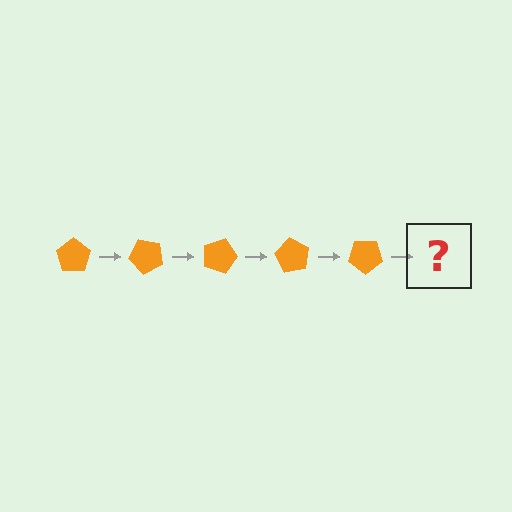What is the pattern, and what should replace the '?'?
The pattern is that the pentagon rotates 45 degrees each step. The '?' should be an orange pentagon rotated 225 degrees.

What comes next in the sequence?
The next element should be an orange pentagon rotated 225 degrees.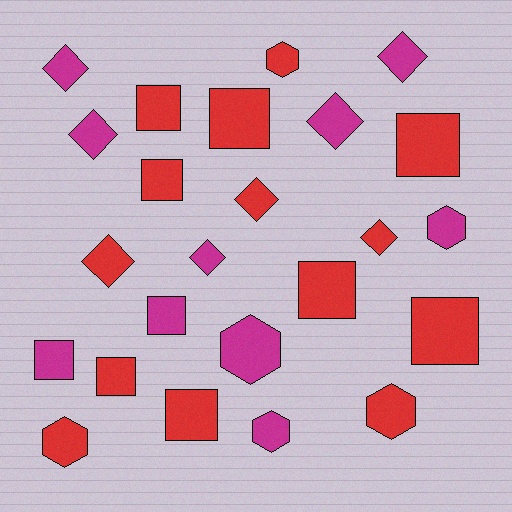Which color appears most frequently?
Red, with 14 objects.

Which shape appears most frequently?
Square, with 10 objects.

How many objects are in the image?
There are 24 objects.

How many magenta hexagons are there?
There are 3 magenta hexagons.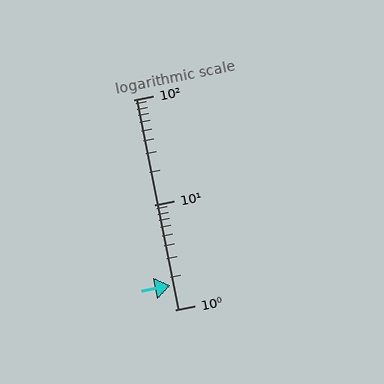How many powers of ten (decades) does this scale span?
The scale spans 2 decades, from 1 to 100.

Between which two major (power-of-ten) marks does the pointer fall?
The pointer is between 1 and 10.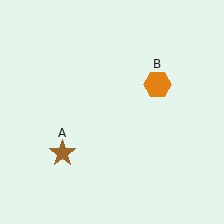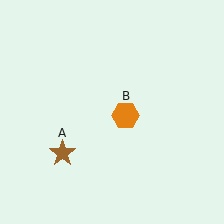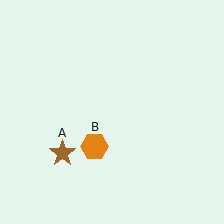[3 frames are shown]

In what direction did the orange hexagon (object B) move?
The orange hexagon (object B) moved down and to the left.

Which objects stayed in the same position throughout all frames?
Brown star (object A) remained stationary.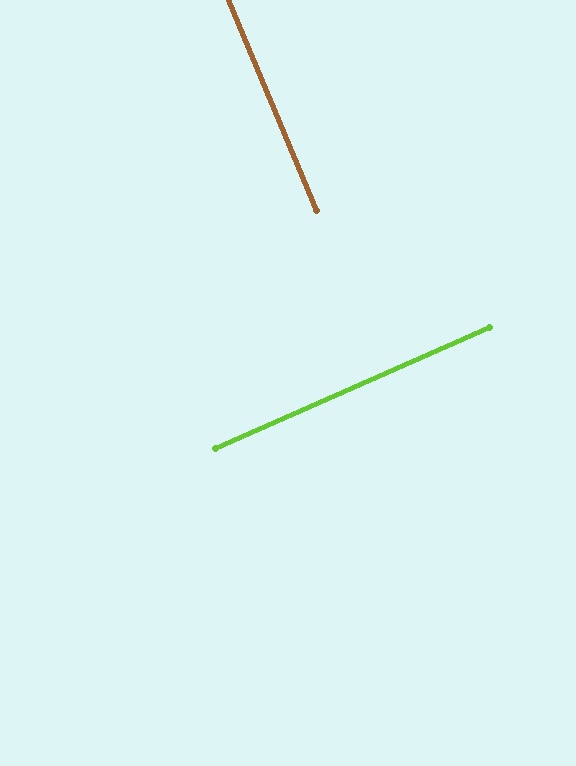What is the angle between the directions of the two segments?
Approximately 89 degrees.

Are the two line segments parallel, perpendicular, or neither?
Perpendicular — they meet at approximately 89°.